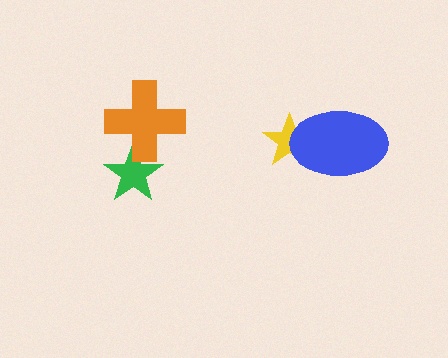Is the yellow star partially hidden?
Yes, it is partially covered by another shape.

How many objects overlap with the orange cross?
1 object overlaps with the orange cross.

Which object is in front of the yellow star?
The blue ellipse is in front of the yellow star.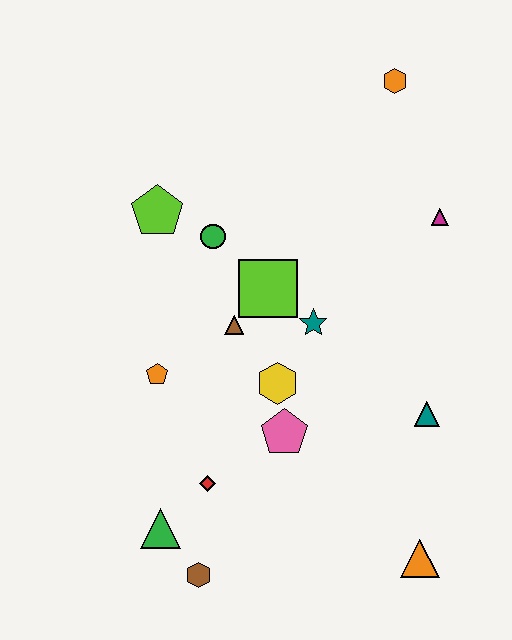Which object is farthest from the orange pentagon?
The orange hexagon is farthest from the orange pentagon.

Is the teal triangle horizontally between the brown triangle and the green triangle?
No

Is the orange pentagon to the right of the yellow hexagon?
No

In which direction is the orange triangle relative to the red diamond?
The orange triangle is to the right of the red diamond.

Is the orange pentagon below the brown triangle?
Yes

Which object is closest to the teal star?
The lime square is closest to the teal star.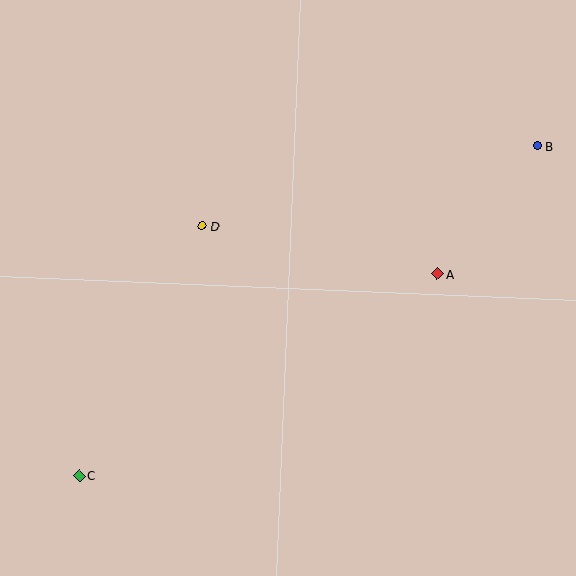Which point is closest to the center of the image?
Point D at (202, 226) is closest to the center.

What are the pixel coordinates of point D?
Point D is at (202, 226).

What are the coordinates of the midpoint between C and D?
The midpoint between C and D is at (141, 351).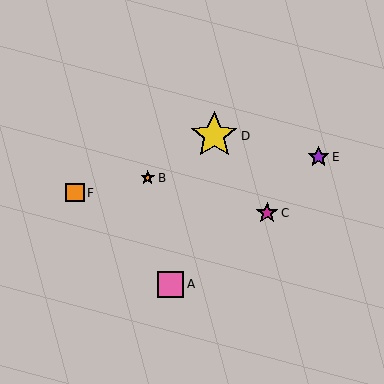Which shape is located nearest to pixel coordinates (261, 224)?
The magenta star (labeled C) at (267, 213) is nearest to that location.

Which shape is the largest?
The yellow star (labeled D) is the largest.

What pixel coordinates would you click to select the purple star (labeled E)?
Click at (319, 157) to select the purple star E.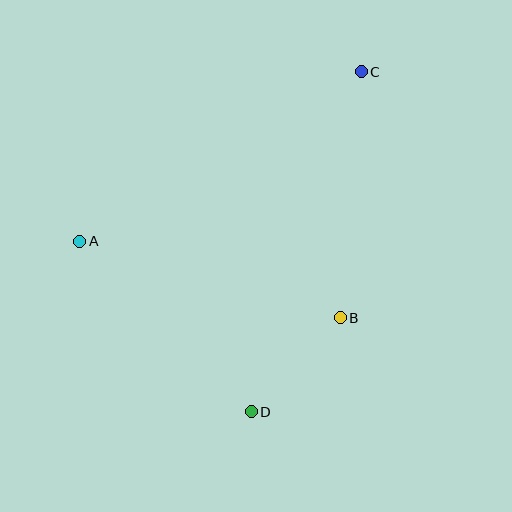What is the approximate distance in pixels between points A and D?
The distance between A and D is approximately 242 pixels.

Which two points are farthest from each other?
Points C and D are farthest from each other.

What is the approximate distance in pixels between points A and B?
The distance between A and B is approximately 271 pixels.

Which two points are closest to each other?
Points B and D are closest to each other.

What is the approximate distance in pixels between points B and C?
The distance between B and C is approximately 247 pixels.